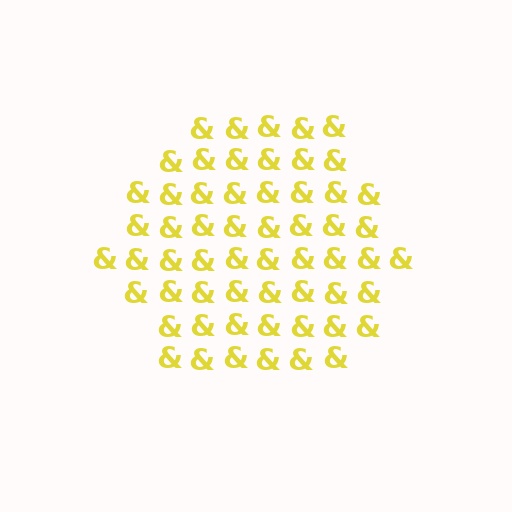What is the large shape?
The large shape is a hexagon.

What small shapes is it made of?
It is made of small ampersands.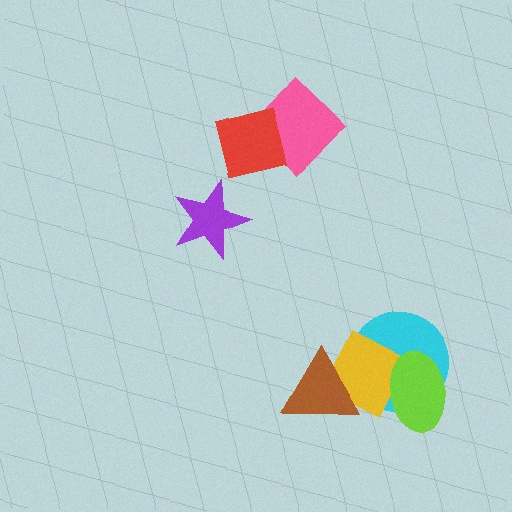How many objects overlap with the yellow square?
3 objects overlap with the yellow square.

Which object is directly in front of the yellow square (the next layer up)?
The lime ellipse is directly in front of the yellow square.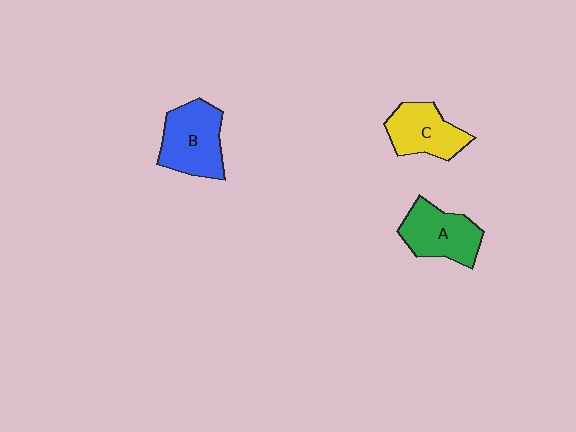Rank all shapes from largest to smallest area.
From largest to smallest: B (blue), A (green), C (yellow).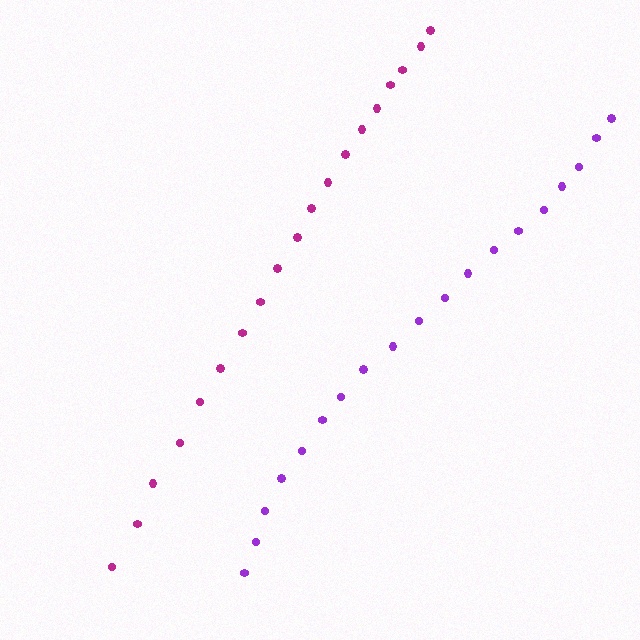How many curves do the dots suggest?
There are 2 distinct paths.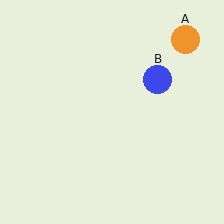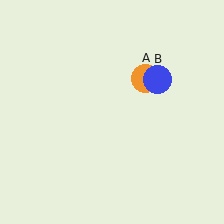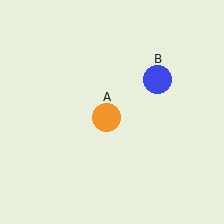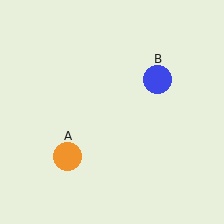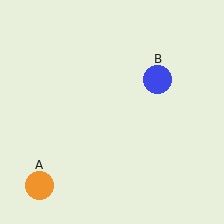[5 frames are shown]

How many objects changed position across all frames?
1 object changed position: orange circle (object A).